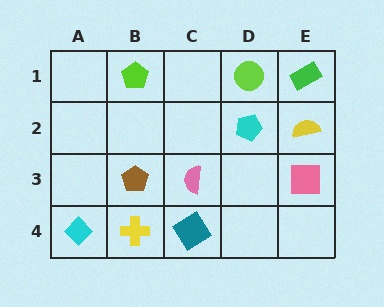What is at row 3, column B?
A brown pentagon.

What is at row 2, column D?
A cyan pentagon.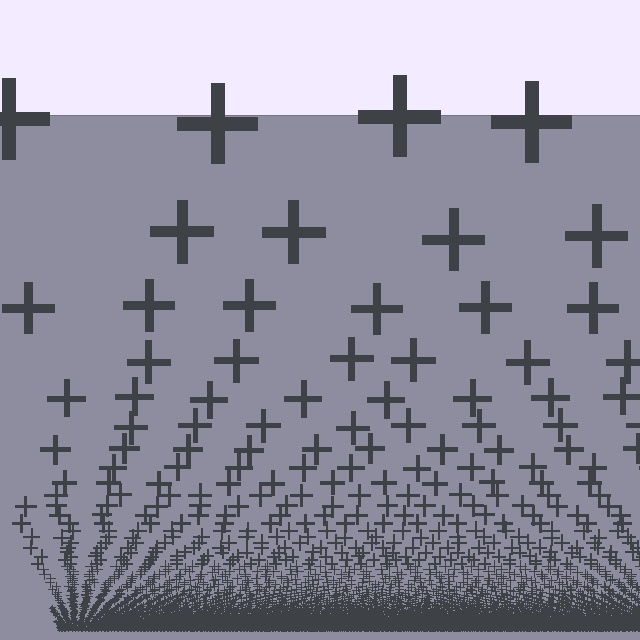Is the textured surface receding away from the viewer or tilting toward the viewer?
The surface appears to tilt toward the viewer. Texture elements get larger and sparser toward the top.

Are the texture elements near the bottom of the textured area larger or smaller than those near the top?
Smaller. The gradient is inverted — elements near the bottom are smaller and denser.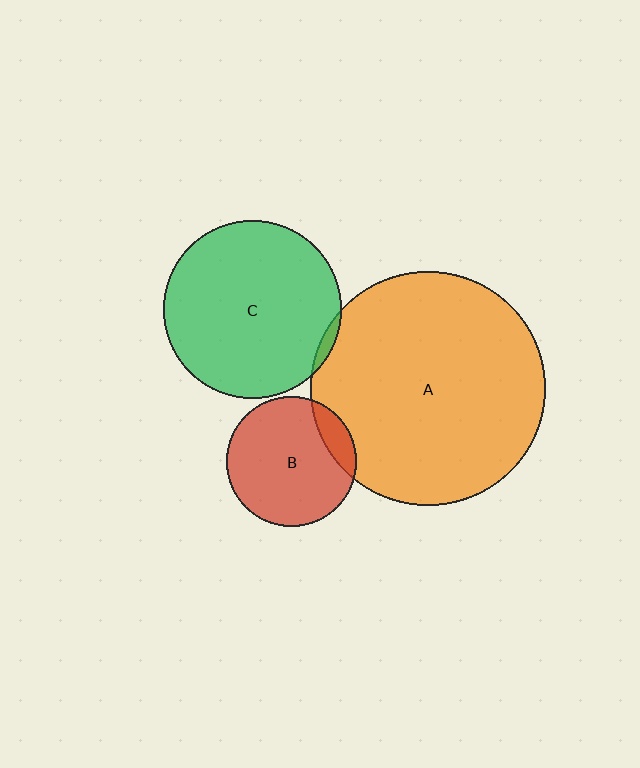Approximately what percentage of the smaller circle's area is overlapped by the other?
Approximately 15%.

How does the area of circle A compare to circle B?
Approximately 3.2 times.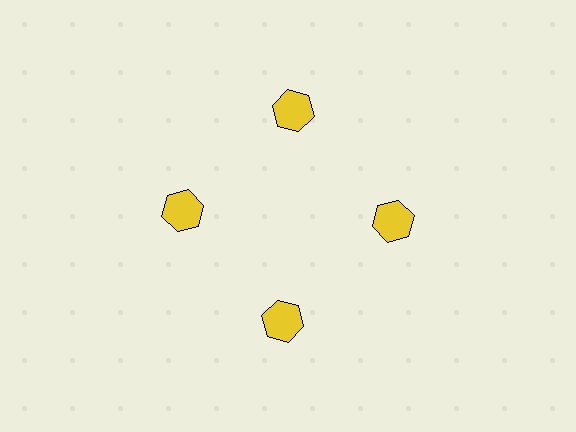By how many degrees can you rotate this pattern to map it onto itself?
The pattern maps onto itself every 90 degrees of rotation.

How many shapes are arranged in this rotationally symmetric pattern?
There are 4 shapes, arranged in 4 groups of 1.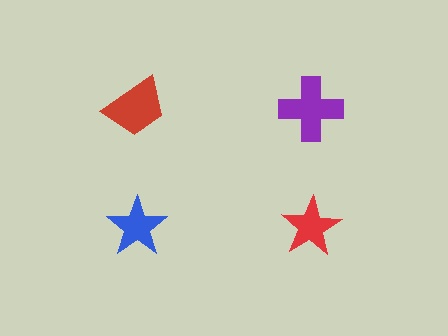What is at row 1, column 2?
A purple cross.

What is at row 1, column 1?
A red trapezoid.